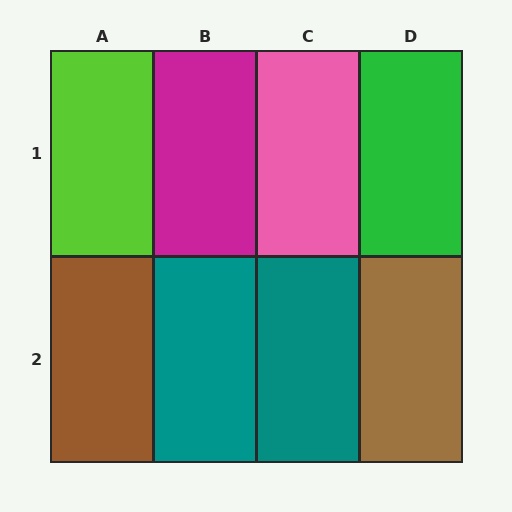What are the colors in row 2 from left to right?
Brown, teal, teal, brown.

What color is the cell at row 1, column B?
Magenta.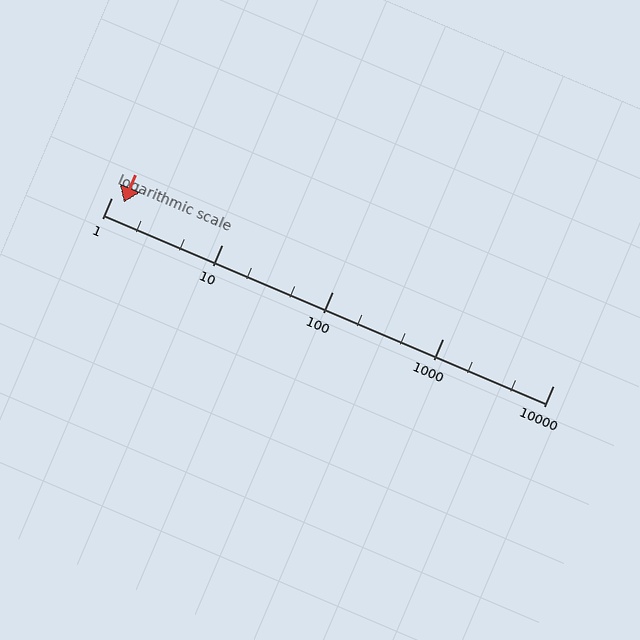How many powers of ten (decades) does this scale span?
The scale spans 4 decades, from 1 to 10000.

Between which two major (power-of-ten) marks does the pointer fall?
The pointer is between 1 and 10.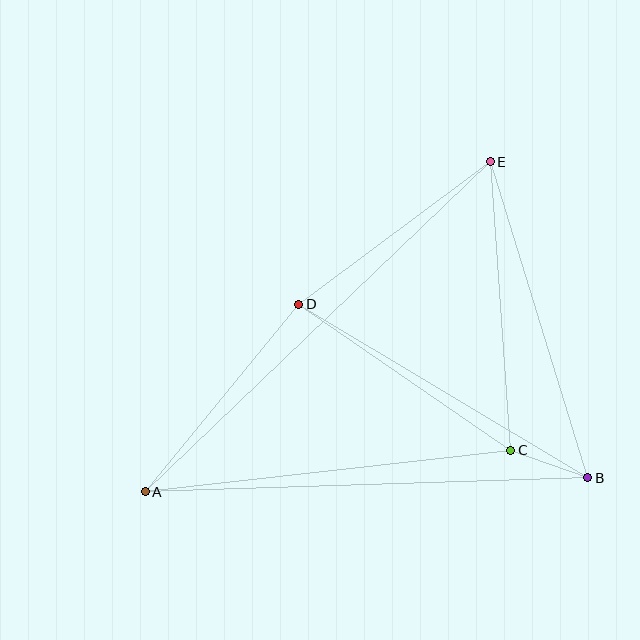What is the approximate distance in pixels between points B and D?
The distance between B and D is approximately 337 pixels.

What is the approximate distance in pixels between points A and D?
The distance between A and D is approximately 243 pixels.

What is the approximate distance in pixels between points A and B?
The distance between A and B is approximately 443 pixels.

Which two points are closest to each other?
Points B and C are closest to each other.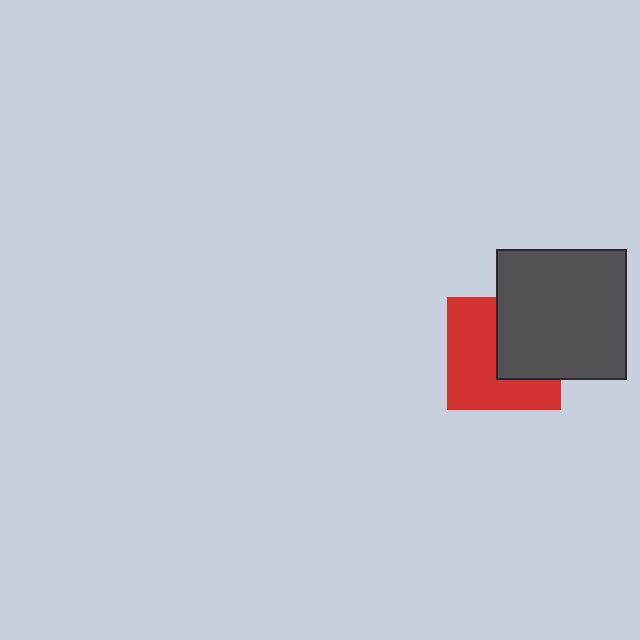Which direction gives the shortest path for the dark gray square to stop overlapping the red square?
Moving right gives the shortest separation.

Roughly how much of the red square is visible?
About half of it is visible (roughly 58%).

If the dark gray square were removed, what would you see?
You would see the complete red square.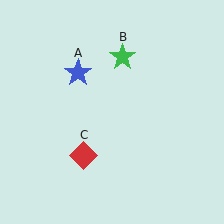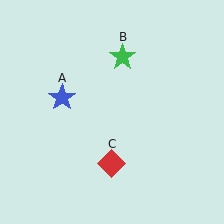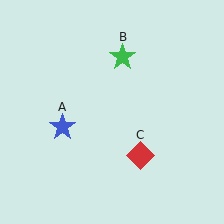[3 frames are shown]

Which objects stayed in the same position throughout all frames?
Green star (object B) remained stationary.